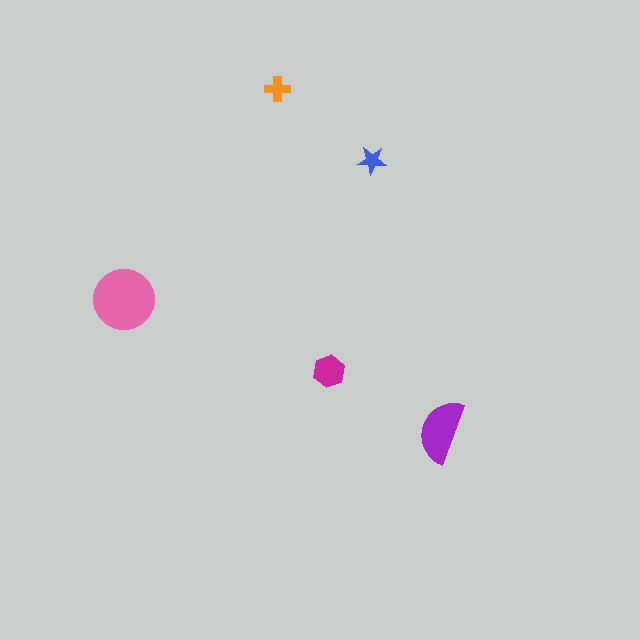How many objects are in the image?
There are 5 objects in the image.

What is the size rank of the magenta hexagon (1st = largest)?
3rd.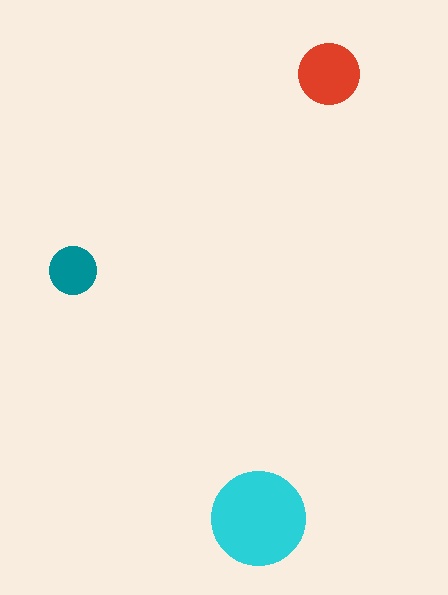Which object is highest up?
The red circle is topmost.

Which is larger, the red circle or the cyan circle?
The cyan one.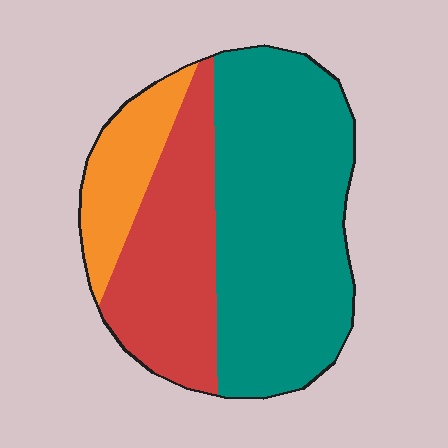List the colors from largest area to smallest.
From largest to smallest: teal, red, orange.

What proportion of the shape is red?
Red takes up about one third (1/3) of the shape.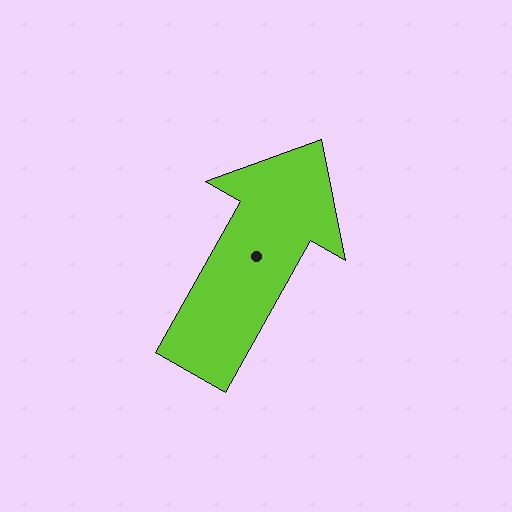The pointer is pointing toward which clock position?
Roughly 1 o'clock.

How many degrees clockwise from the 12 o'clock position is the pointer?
Approximately 30 degrees.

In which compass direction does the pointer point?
Northeast.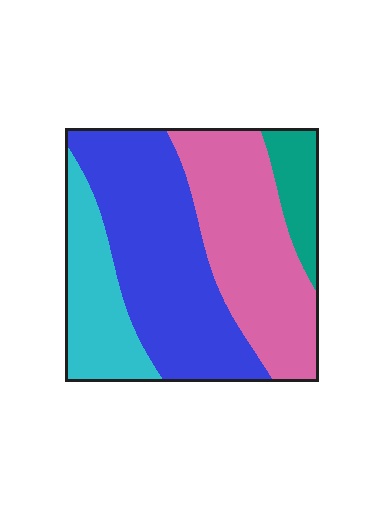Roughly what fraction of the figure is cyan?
Cyan covers roughly 20% of the figure.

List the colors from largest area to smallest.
From largest to smallest: blue, pink, cyan, teal.